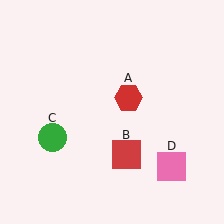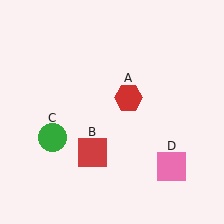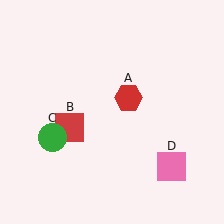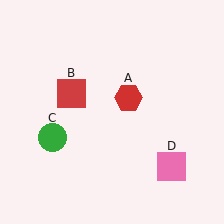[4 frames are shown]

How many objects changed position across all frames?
1 object changed position: red square (object B).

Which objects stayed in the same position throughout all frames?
Red hexagon (object A) and green circle (object C) and pink square (object D) remained stationary.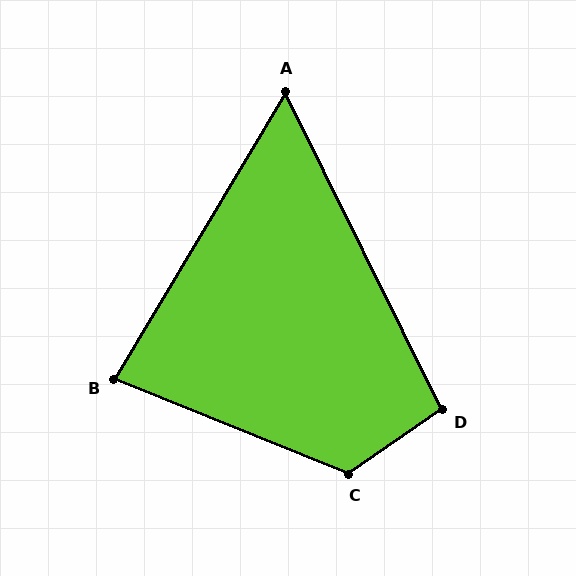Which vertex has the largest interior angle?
C, at approximately 123 degrees.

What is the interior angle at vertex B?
Approximately 81 degrees (acute).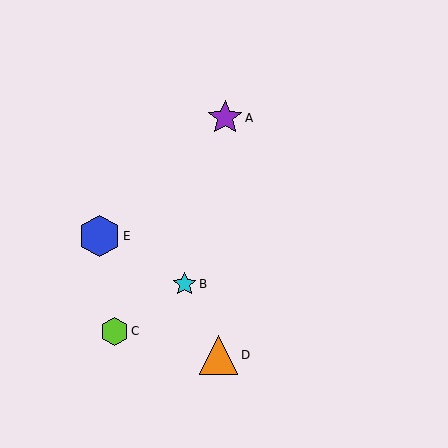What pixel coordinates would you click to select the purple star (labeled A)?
Click at (225, 118) to select the purple star A.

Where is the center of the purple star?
The center of the purple star is at (225, 118).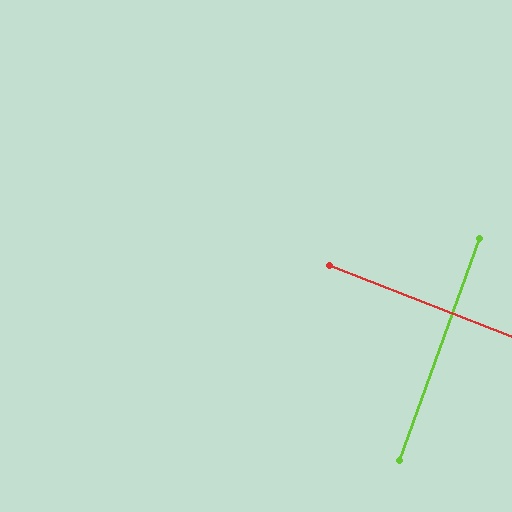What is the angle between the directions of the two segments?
Approximately 88 degrees.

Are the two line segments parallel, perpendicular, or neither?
Perpendicular — they meet at approximately 88°.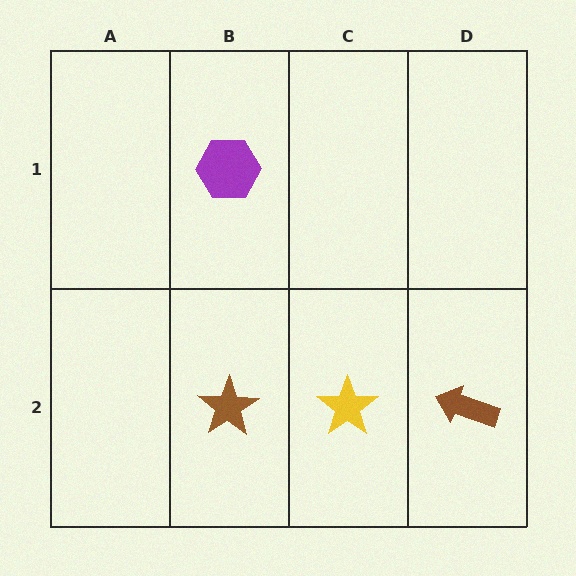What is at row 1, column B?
A purple hexagon.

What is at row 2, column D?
A brown arrow.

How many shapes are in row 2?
3 shapes.